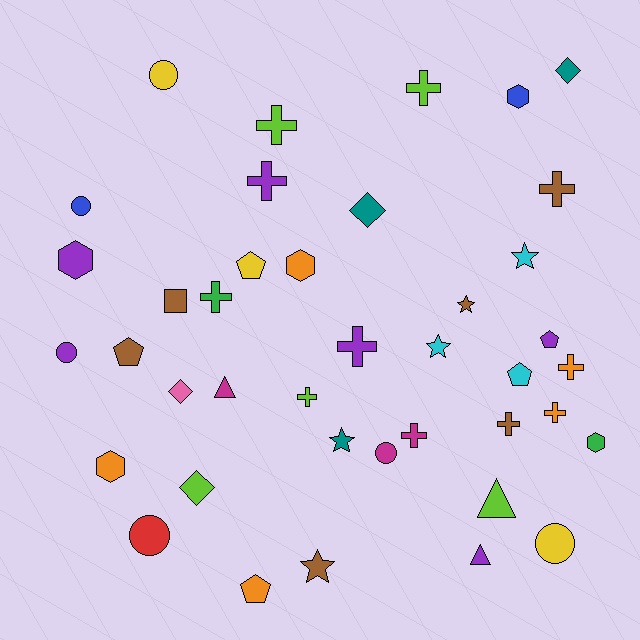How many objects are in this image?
There are 40 objects.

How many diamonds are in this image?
There are 4 diamonds.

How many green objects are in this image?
There are 2 green objects.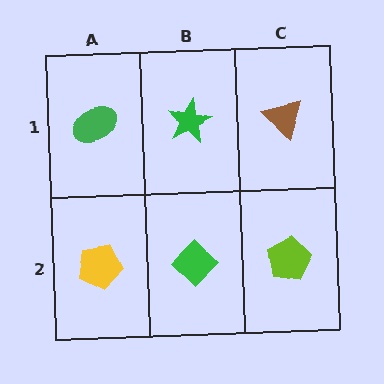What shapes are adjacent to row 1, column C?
A lime pentagon (row 2, column C), a green star (row 1, column B).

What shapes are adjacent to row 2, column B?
A green star (row 1, column B), a yellow pentagon (row 2, column A), a lime pentagon (row 2, column C).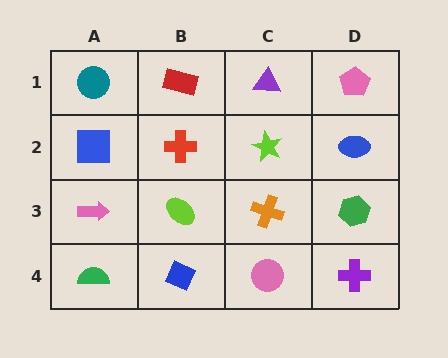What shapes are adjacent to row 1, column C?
A lime star (row 2, column C), a red rectangle (row 1, column B), a pink pentagon (row 1, column D).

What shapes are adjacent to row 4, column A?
A pink arrow (row 3, column A), a blue diamond (row 4, column B).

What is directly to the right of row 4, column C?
A purple cross.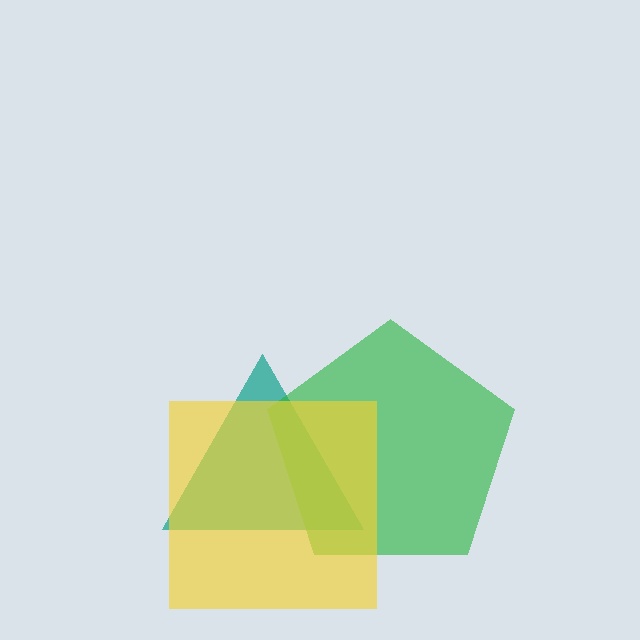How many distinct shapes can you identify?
There are 3 distinct shapes: a teal triangle, a green pentagon, a yellow square.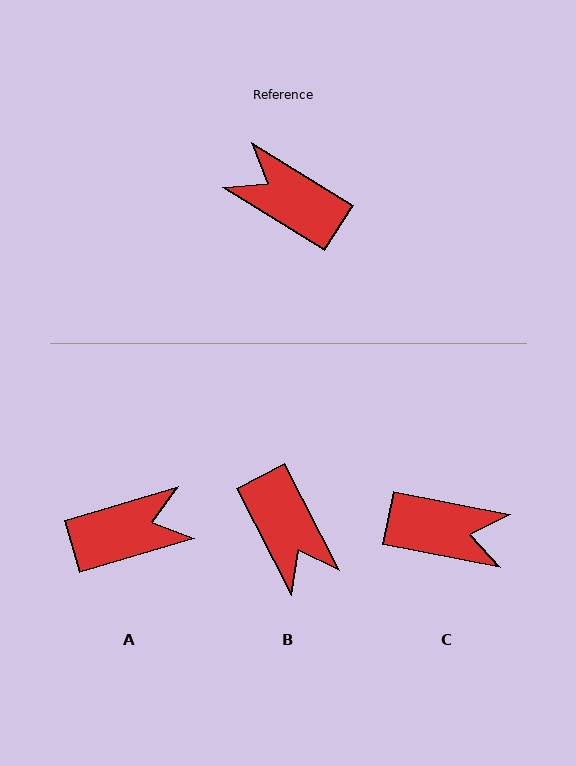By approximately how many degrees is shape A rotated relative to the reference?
Approximately 131 degrees clockwise.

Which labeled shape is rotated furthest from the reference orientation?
C, about 160 degrees away.